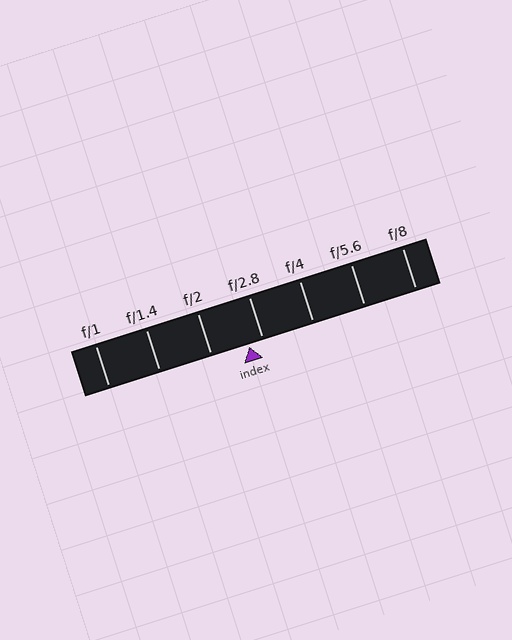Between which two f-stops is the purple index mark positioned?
The index mark is between f/2 and f/2.8.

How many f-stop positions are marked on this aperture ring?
There are 7 f-stop positions marked.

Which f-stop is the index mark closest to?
The index mark is closest to f/2.8.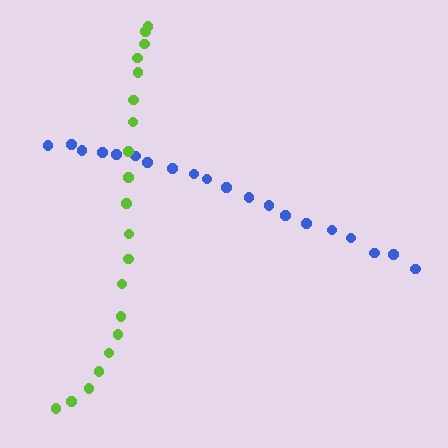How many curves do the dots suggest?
There are 2 distinct paths.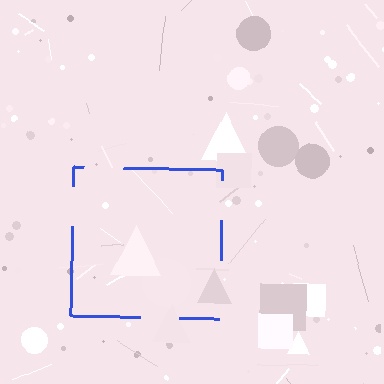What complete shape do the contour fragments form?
The contour fragments form a square.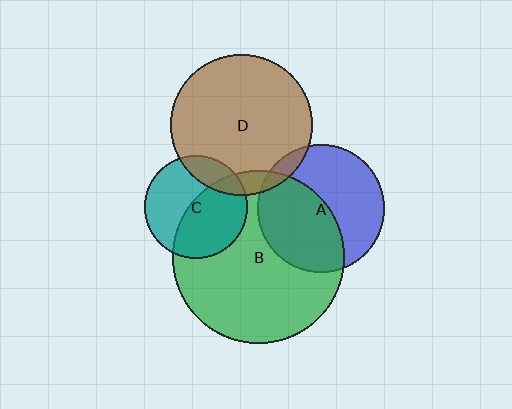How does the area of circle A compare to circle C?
Approximately 1.5 times.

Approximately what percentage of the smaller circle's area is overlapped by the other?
Approximately 5%.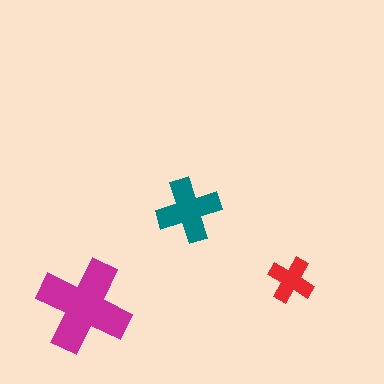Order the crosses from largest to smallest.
the magenta one, the teal one, the red one.